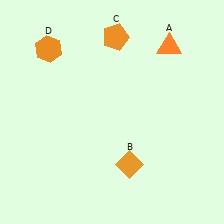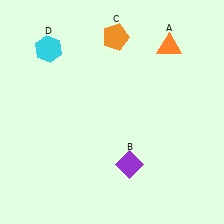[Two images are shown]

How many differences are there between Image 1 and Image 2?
There are 2 differences between the two images.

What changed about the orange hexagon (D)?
In Image 1, D is orange. In Image 2, it changed to cyan.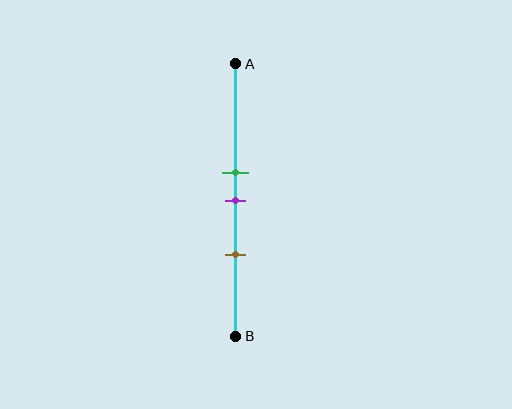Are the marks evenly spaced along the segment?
Yes, the marks are approximately evenly spaced.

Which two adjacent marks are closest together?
The green and purple marks are the closest adjacent pair.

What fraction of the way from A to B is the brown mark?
The brown mark is approximately 70% (0.7) of the way from A to B.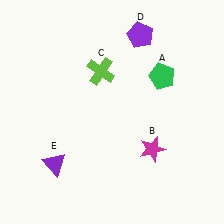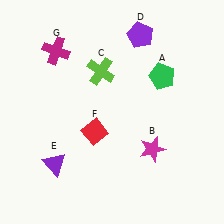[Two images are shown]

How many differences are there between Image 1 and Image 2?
There are 2 differences between the two images.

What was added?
A red diamond (F), a magenta cross (G) were added in Image 2.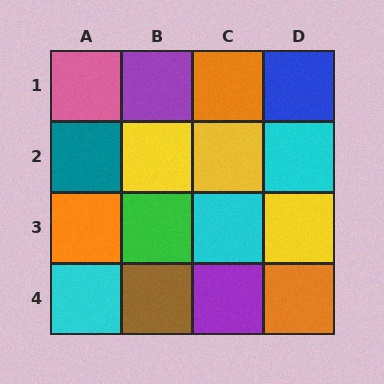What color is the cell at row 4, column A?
Cyan.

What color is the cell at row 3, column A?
Orange.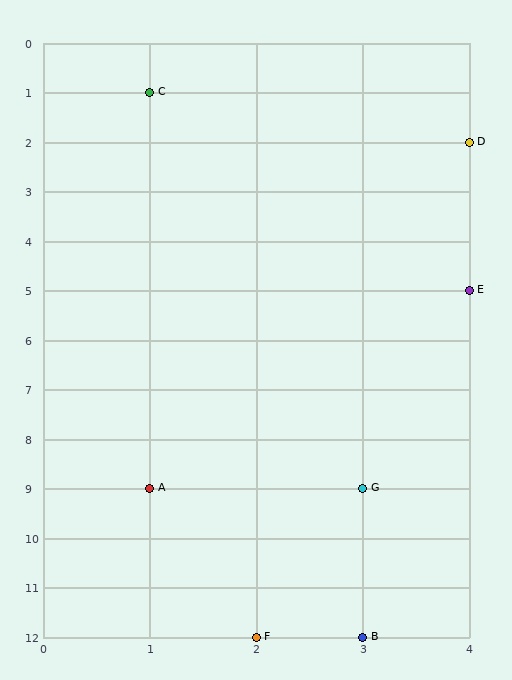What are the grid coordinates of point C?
Point C is at grid coordinates (1, 1).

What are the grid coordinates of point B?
Point B is at grid coordinates (3, 12).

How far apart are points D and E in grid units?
Points D and E are 3 rows apart.